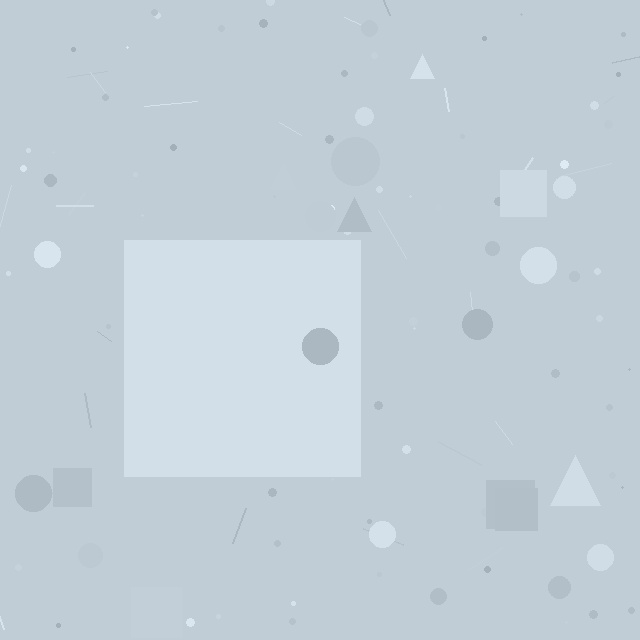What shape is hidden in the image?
A square is hidden in the image.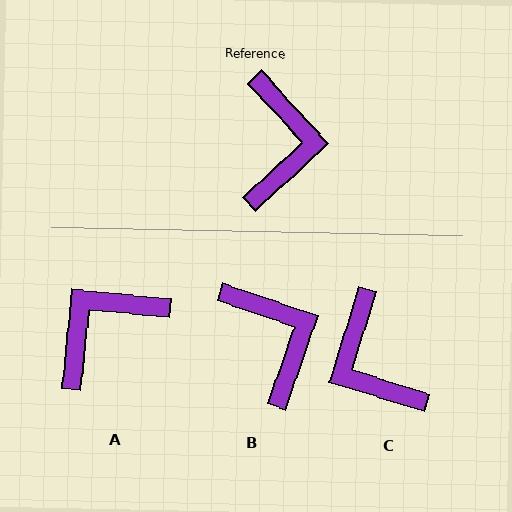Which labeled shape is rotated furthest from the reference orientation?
C, about 150 degrees away.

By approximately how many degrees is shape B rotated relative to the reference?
Approximately 28 degrees counter-clockwise.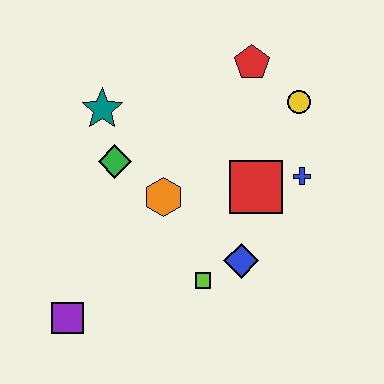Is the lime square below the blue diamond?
Yes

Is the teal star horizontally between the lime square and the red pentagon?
No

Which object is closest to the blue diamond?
The lime square is closest to the blue diamond.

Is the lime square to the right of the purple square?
Yes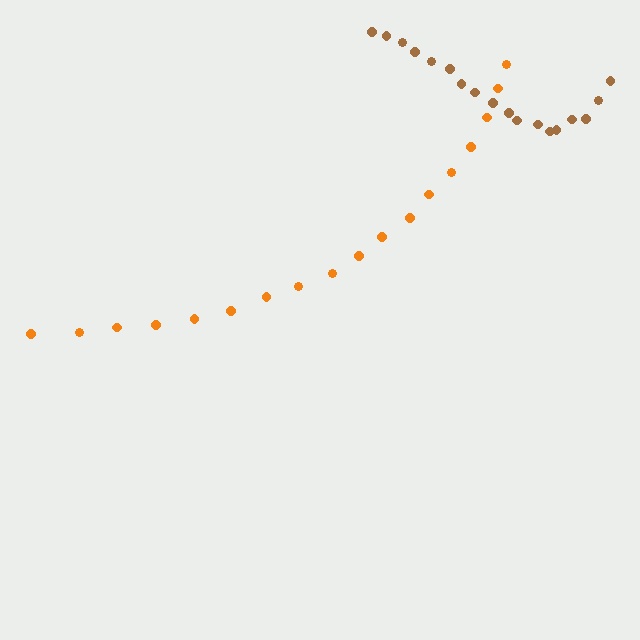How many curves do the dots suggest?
There are 2 distinct paths.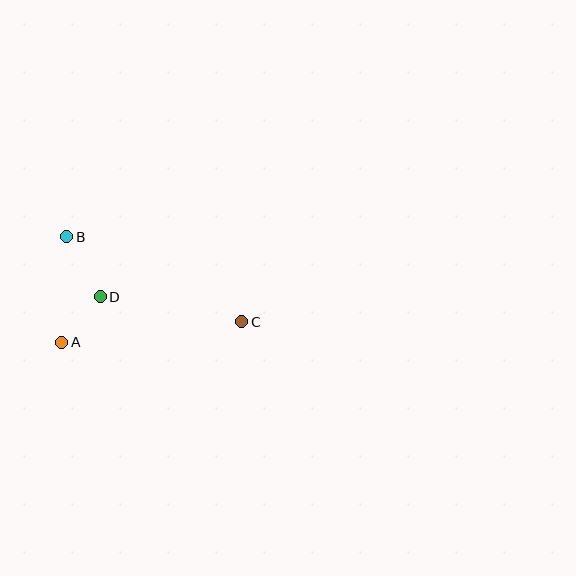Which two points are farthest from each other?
Points B and C are farthest from each other.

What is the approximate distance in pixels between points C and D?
The distance between C and D is approximately 144 pixels.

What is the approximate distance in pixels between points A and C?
The distance between A and C is approximately 181 pixels.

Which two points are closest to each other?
Points A and D are closest to each other.